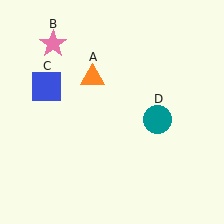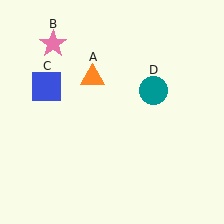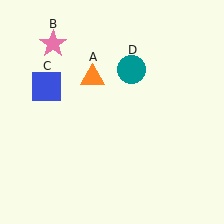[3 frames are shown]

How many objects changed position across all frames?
1 object changed position: teal circle (object D).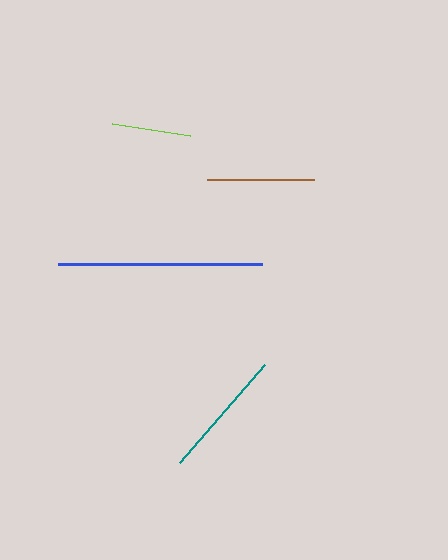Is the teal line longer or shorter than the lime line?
The teal line is longer than the lime line.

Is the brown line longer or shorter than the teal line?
The teal line is longer than the brown line.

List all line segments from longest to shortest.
From longest to shortest: blue, teal, brown, lime.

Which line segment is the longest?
The blue line is the longest at approximately 205 pixels.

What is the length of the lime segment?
The lime segment is approximately 79 pixels long.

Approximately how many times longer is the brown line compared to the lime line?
The brown line is approximately 1.4 times the length of the lime line.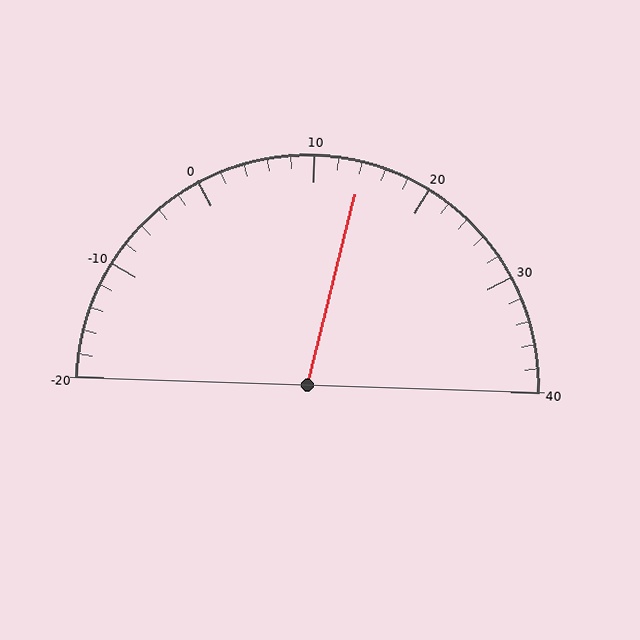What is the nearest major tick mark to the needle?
The nearest major tick mark is 10.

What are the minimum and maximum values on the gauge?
The gauge ranges from -20 to 40.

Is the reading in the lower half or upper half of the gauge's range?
The reading is in the upper half of the range (-20 to 40).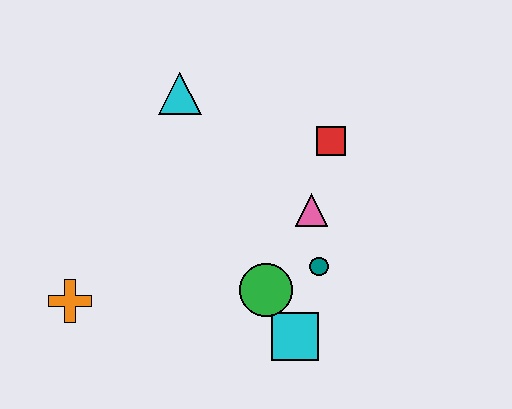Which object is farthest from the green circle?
The cyan triangle is farthest from the green circle.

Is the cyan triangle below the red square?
No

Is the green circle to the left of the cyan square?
Yes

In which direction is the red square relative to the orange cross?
The red square is to the right of the orange cross.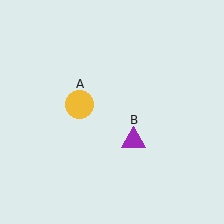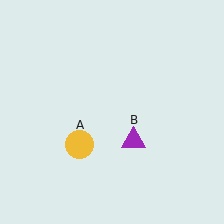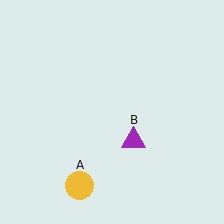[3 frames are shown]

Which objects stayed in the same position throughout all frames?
Purple triangle (object B) remained stationary.